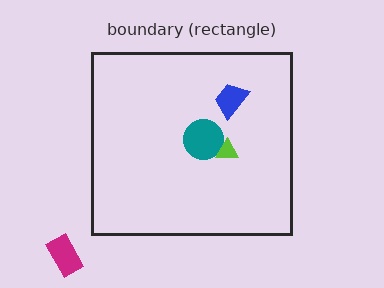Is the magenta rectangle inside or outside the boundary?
Outside.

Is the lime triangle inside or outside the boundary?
Inside.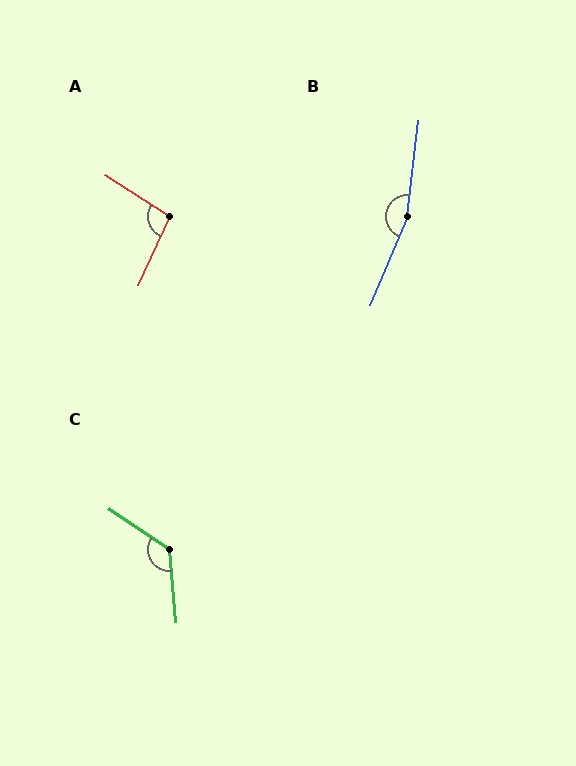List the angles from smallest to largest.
A (99°), C (129°), B (164°).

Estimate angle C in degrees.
Approximately 129 degrees.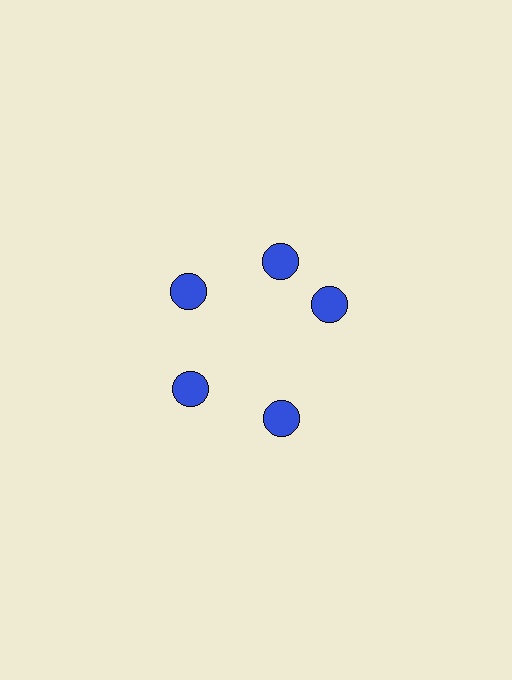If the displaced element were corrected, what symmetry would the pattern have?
It would have 5-fold rotational symmetry — the pattern would map onto itself every 72 degrees.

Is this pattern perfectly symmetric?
No. The 5 blue circles are arranged in a ring, but one element near the 3 o'clock position is rotated out of alignment along the ring, breaking the 5-fold rotational symmetry.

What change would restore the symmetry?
The symmetry would be restored by rotating it back into even spacing with its neighbors so that all 5 circles sit at equal angles and equal distance from the center.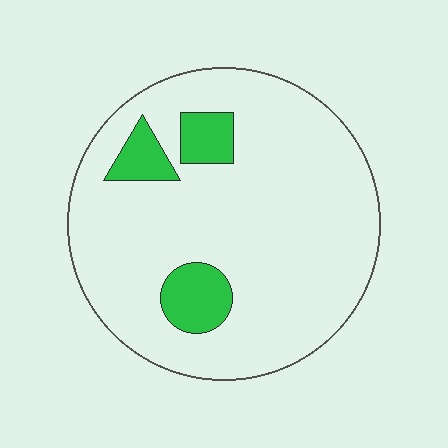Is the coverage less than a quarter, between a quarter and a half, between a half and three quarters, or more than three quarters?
Less than a quarter.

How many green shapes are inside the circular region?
3.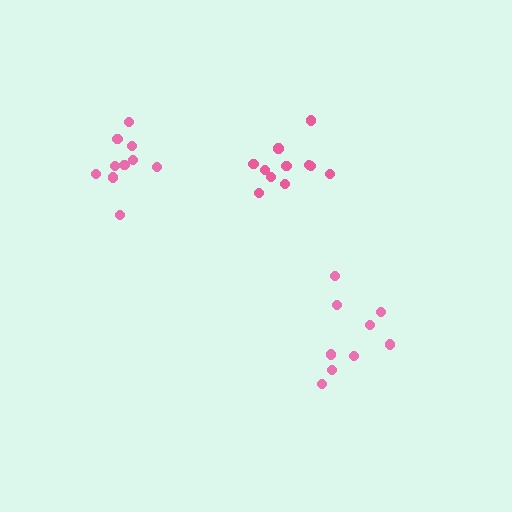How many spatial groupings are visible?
There are 3 spatial groupings.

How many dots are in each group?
Group 1: 11 dots, Group 2: 9 dots, Group 3: 10 dots (30 total).